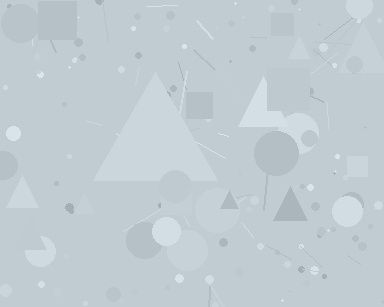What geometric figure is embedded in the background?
A triangle is embedded in the background.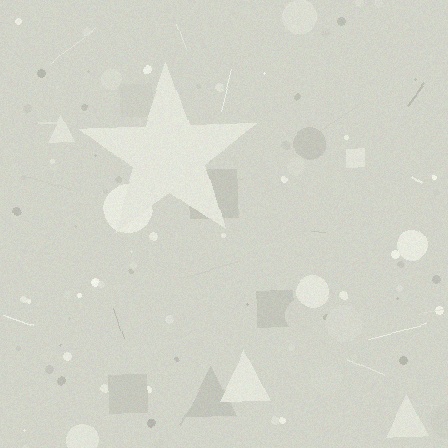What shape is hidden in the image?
A star is hidden in the image.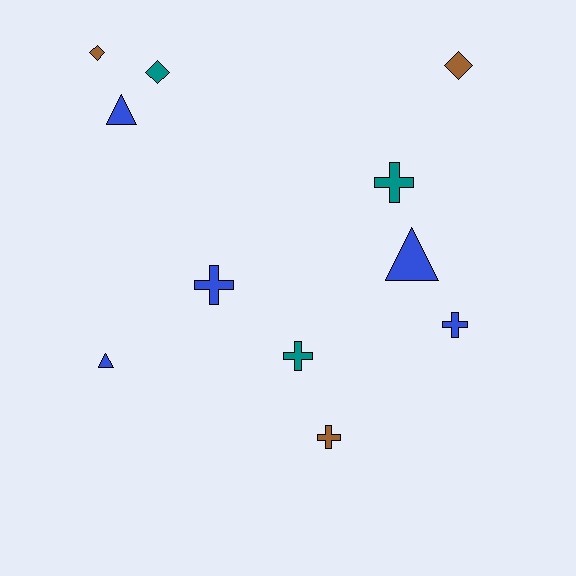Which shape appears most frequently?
Cross, with 5 objects.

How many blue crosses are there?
There are 2 blue crosses.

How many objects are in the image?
There are 11 objects.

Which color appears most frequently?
Blue, with 5 objects.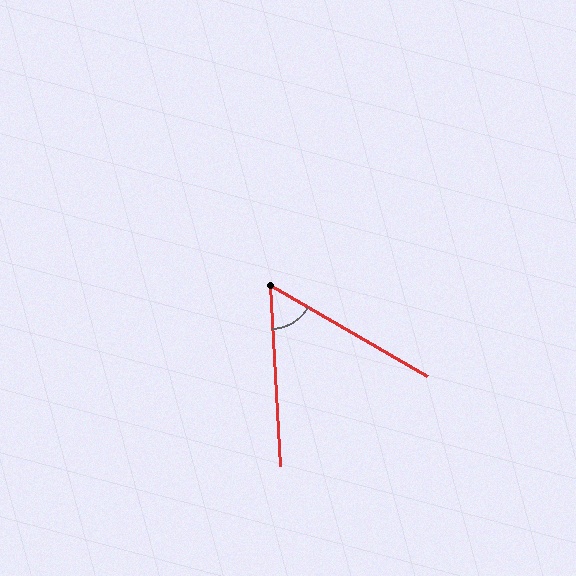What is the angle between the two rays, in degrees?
Approximately 57 degrees.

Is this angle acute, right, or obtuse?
It is acute.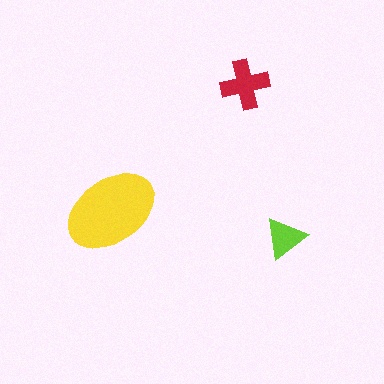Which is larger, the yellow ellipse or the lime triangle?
The yellow ellipse.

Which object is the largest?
The yellow ellipse.